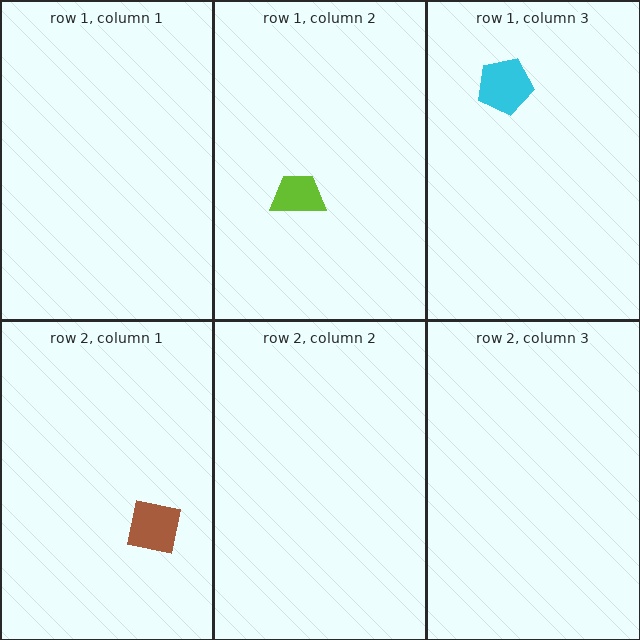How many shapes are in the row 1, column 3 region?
1.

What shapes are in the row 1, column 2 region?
The lime trapezoid.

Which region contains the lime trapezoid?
The row 1, column 2 region.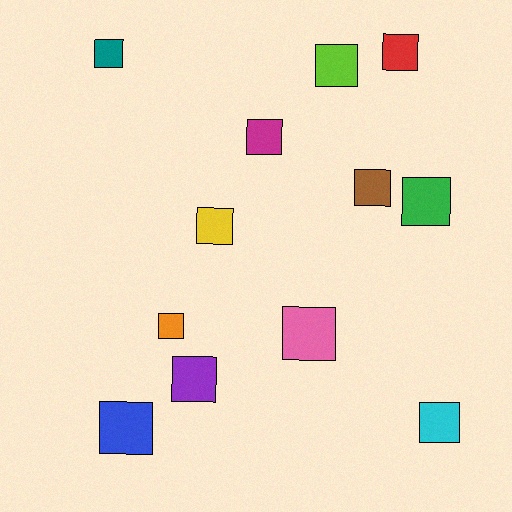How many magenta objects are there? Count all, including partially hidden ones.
There is 1 magenta object.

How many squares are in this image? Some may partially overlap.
There are 12 squares.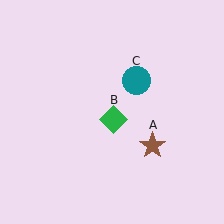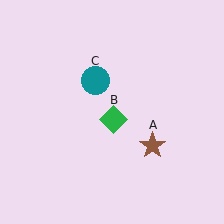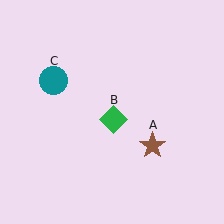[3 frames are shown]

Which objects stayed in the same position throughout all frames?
Brown star (object A) and green diamond (object B) remained stationary.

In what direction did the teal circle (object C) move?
The teal circle (object C) moved left.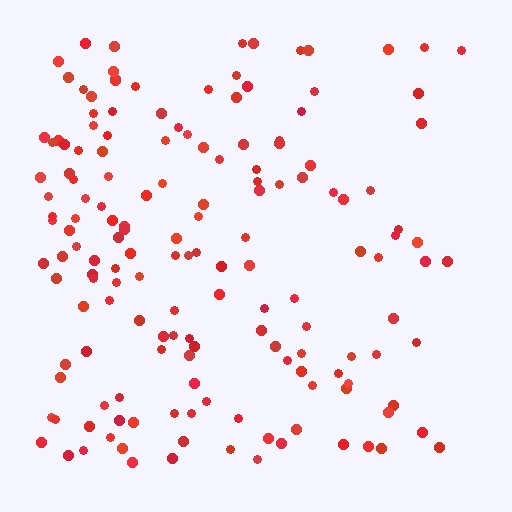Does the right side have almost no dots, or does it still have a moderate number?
Still a moderate number, just noticeably fewer than the left.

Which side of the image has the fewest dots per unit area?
The right.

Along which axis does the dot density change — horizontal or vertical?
Horizontal.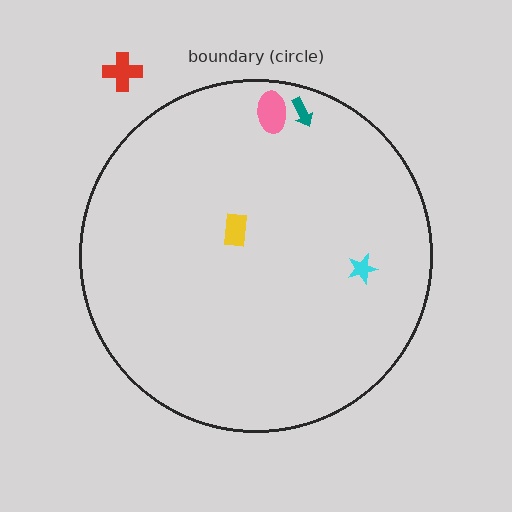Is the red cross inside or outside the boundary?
Outside.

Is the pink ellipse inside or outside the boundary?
Inside.